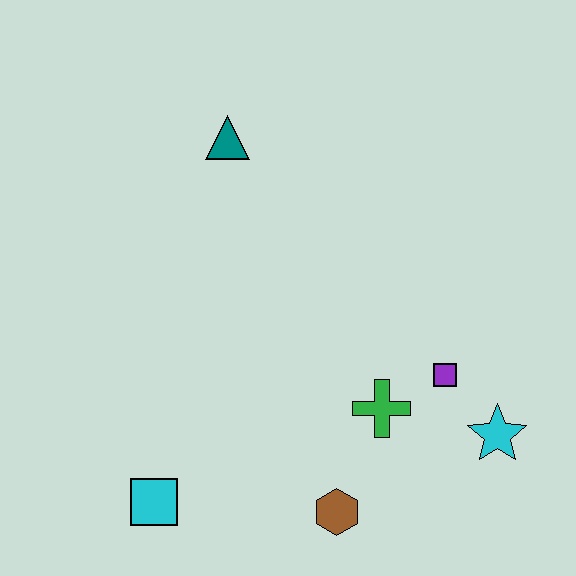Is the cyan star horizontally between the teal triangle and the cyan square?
No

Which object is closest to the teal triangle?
The green cross is closest to the teal triangle.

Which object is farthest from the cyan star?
The teal triangle is farthest from the cyan star.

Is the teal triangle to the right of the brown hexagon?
No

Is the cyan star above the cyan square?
Yes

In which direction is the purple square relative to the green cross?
The purple square is to the right of the green cross.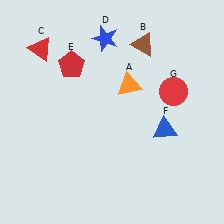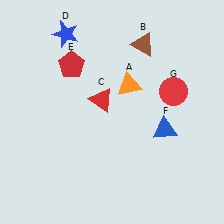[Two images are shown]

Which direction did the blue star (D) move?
The blue star (D) moved left.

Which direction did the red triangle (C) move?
The red triangle (C) moved right.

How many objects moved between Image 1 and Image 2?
2 objects moved between the two images.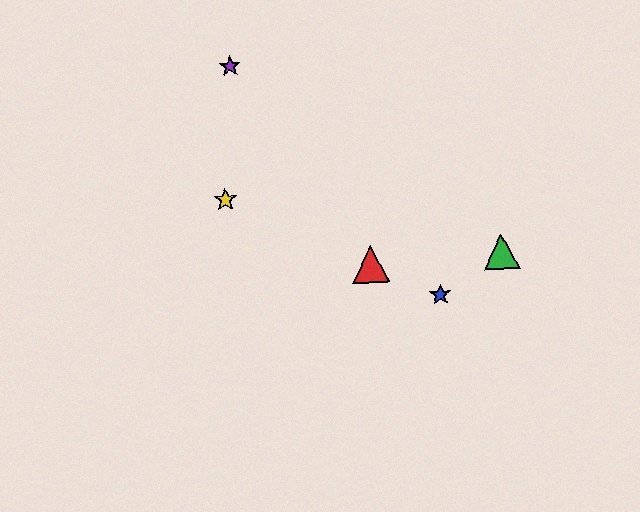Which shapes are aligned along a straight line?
The red triangle, the blue star, the yellow star are aligned along a straight line.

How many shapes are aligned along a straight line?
3 shapes (the red triangle, the blue star, the yellow star) are aligned along a straight line.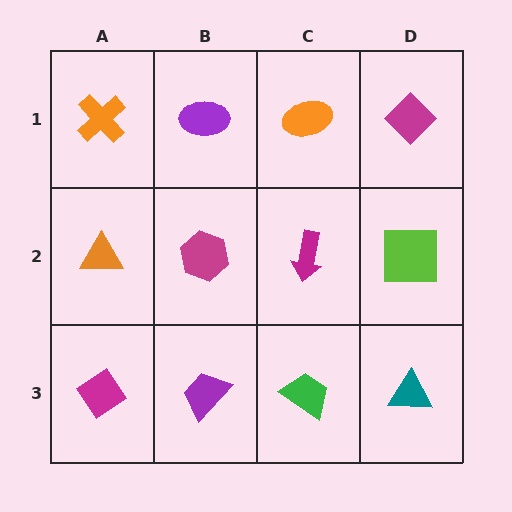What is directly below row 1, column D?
A lime square.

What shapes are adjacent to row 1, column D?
A lime square (row 2, column D), an orange ellipse (row 1, column C).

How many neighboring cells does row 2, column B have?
4.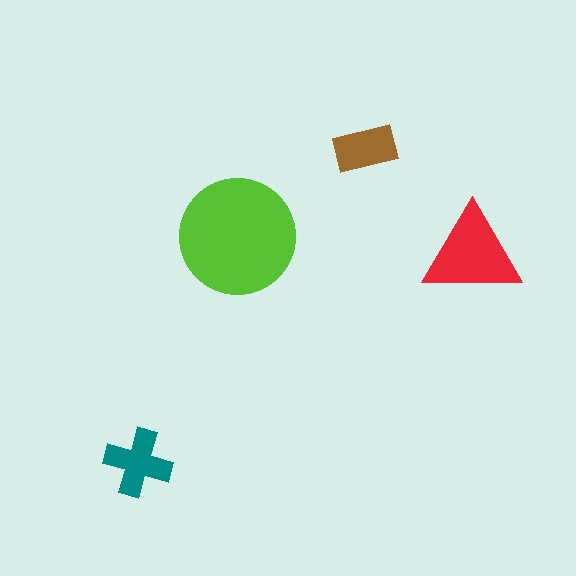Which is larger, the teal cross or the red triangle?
The red triangle.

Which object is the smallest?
The brown rectangle.